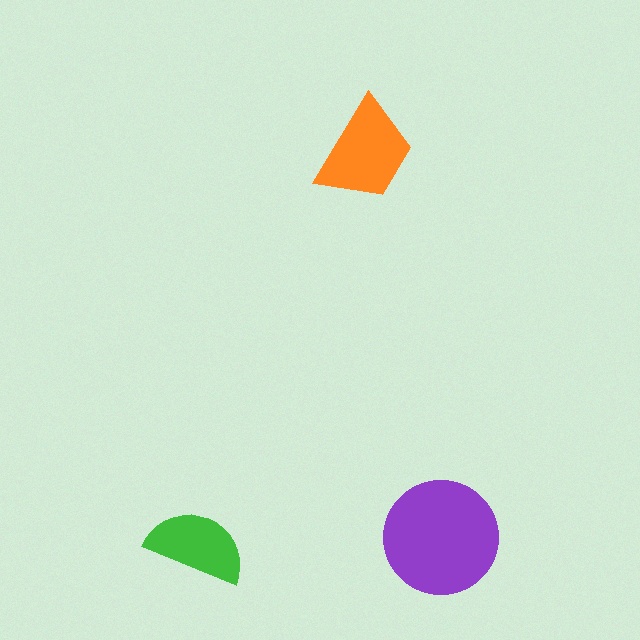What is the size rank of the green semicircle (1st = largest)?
3rd.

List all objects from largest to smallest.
The purple circle, the orange trapezoid, the green semicircle.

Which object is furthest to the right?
The purple circle is rightmost.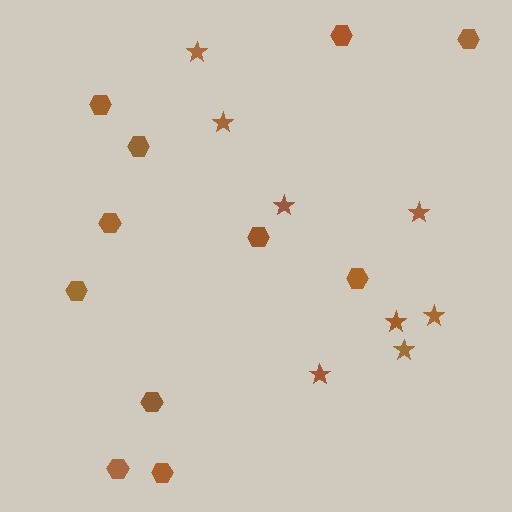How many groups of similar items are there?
There are 2 groups: one group of stars (8) and one group of hexagons (11).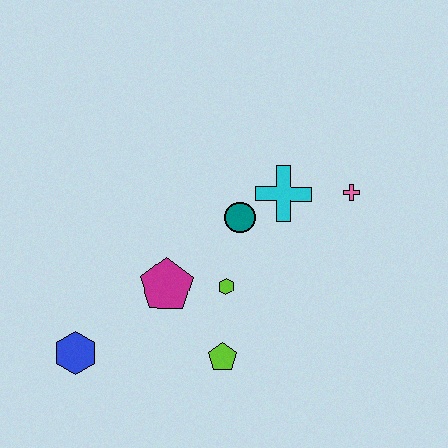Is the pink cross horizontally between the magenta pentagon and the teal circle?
No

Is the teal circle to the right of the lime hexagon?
Yes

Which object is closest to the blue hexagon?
The magenta pentagon is closest to the blue hexagon.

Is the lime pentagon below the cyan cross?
Yes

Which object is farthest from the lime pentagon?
The pink cross is farthest from the lime pentagon.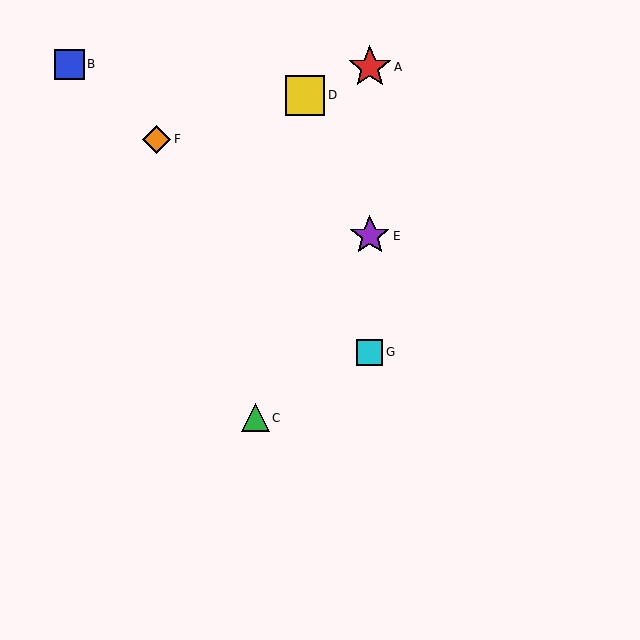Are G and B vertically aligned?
No, G is at x≈370 and B is at x≈69.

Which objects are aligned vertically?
Objects A, E, G are aligned vertically.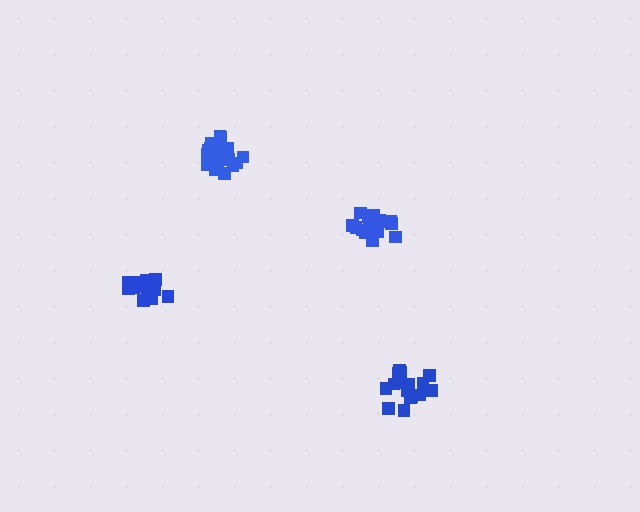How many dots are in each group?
Group 1: 18 dots, Group 2: 16 dots, Group 3: 20 dots, Group 4: 16 dots (70 total).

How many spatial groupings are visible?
There are 4 spatial groupings.